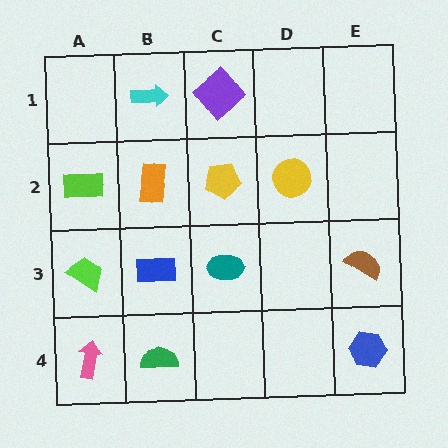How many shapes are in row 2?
4 shapes.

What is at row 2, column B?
An orange rectangle.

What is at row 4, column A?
A pink arrow.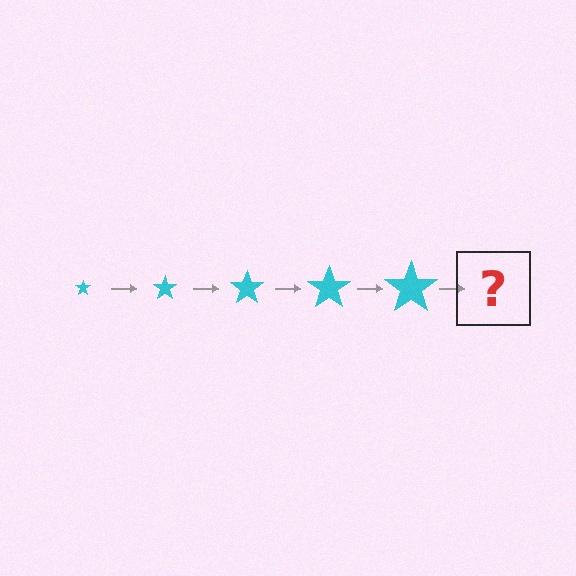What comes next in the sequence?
The next element should be a cyan star, larger than the previous one.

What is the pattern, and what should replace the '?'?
The pattern is that the star gets progressively larger each step. The '?' should be a cyan star, larger than the previous one.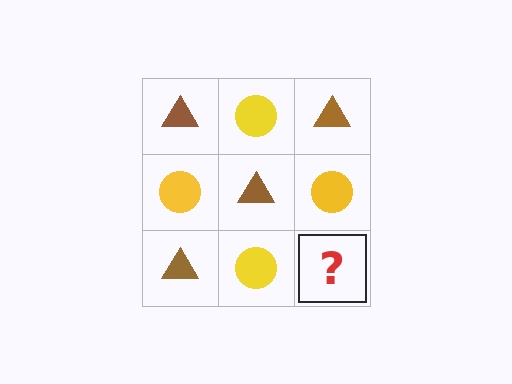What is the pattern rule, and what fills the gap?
The rule is that it alternates brown triangle and yellow circle in a checkerboard pattern. The gap should be filled with a brown triangle.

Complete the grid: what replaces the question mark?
The question mark should be replaced with a brown triangle.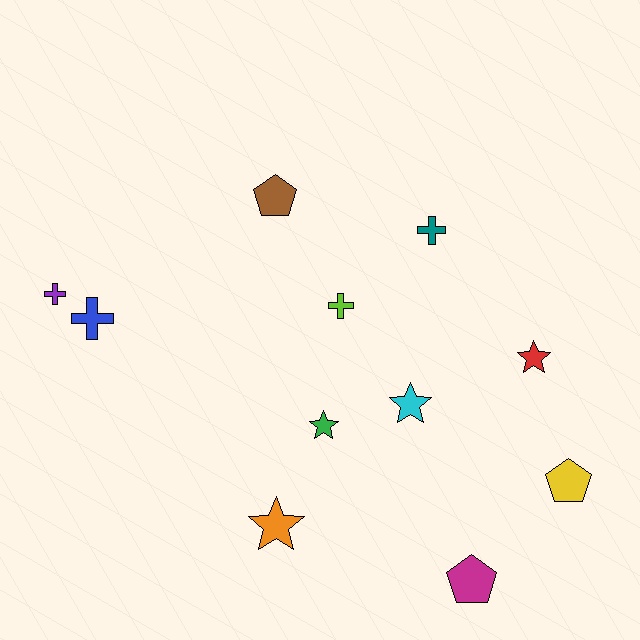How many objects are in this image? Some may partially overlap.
There are 11 objects.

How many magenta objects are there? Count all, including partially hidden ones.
There is 1 magenta object.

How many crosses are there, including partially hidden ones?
There are 4 crosses.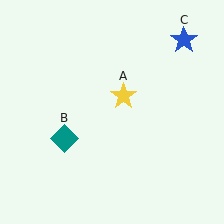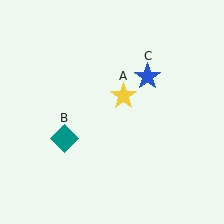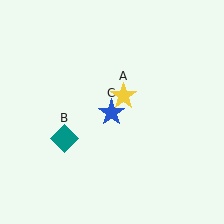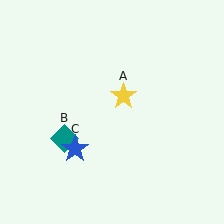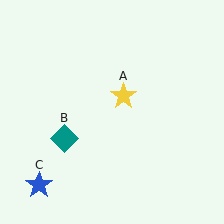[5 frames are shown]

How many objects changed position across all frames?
1 object changed position: blue star (object C).